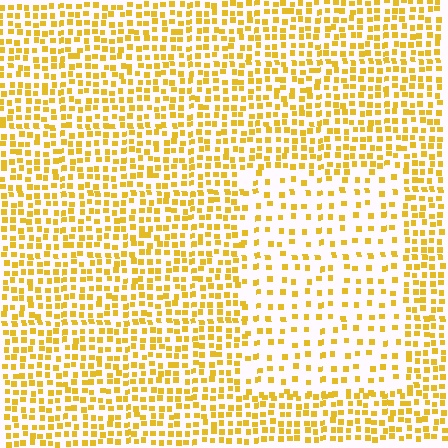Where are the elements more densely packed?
The elements are more densely packed outside the rectangle boundary.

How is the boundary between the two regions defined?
The boundary is defined by a change in element density (approximately 2.1x ratio). All elements are the same color, size, and shape.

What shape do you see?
I see a rectangle.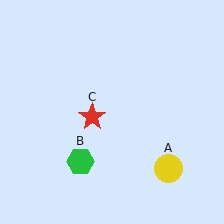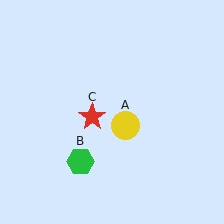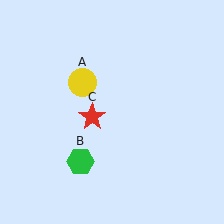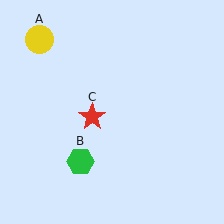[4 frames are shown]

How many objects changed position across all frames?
1 object changed position: yellow circle (object A).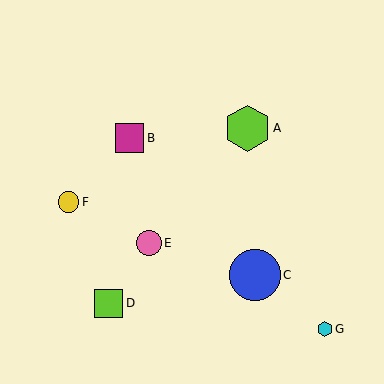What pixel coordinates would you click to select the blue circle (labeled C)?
Click at (255, 275) to select the blue circle C.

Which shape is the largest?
The blue circle (labeled C) is the largest.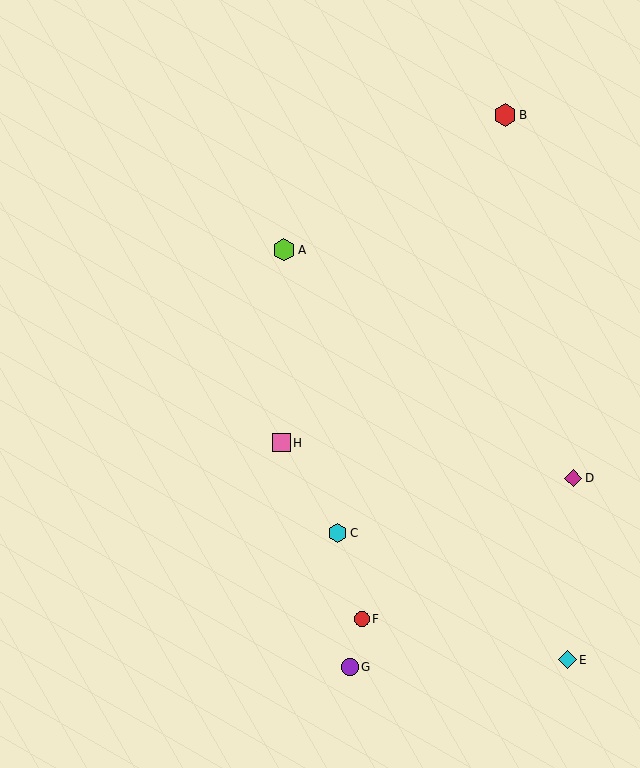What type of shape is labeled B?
Shape B is a red hexagon.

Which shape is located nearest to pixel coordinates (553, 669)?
The cyan diamond (labeled E) at (567, 660) is nearest to that location.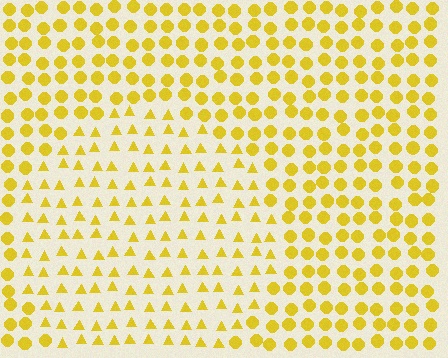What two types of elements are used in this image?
The image uses triangles inside the circle region and circles outside it.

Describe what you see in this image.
The image is filled with small yellow elements arranged in a uniform grid. A circle-shaped region contains triangles, while the surrounding area contains circles. The boundary is defined purely by the change in element shape.